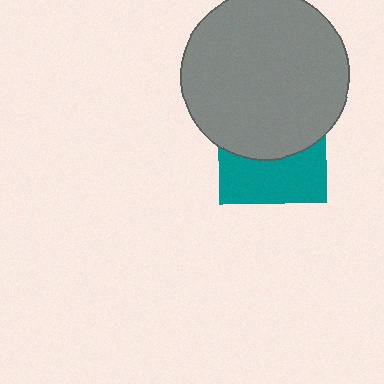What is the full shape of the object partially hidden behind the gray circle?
The partially hidden object is a teal square.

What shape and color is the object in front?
The object in front is a gray circle.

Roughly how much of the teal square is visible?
About half of it is visible (roughly 46%).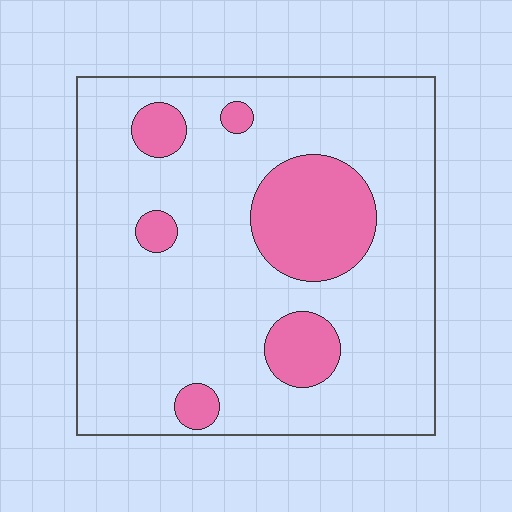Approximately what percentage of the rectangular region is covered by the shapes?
Approximately 20%.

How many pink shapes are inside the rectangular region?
6.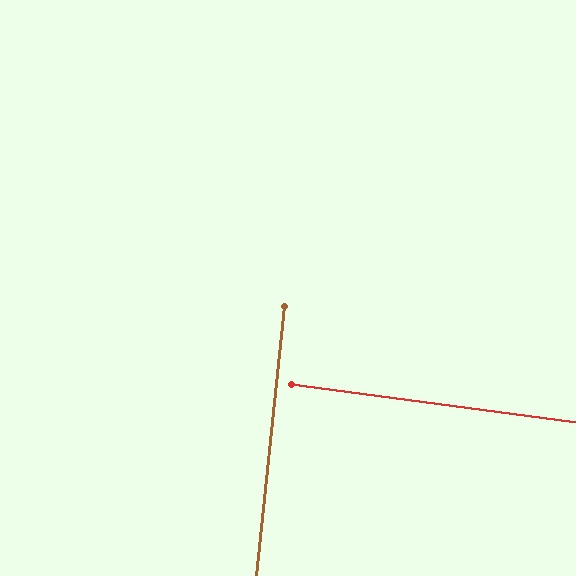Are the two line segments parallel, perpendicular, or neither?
Perpendicular — they meet at approximately 88°.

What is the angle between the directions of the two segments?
Approximately 88 degrees.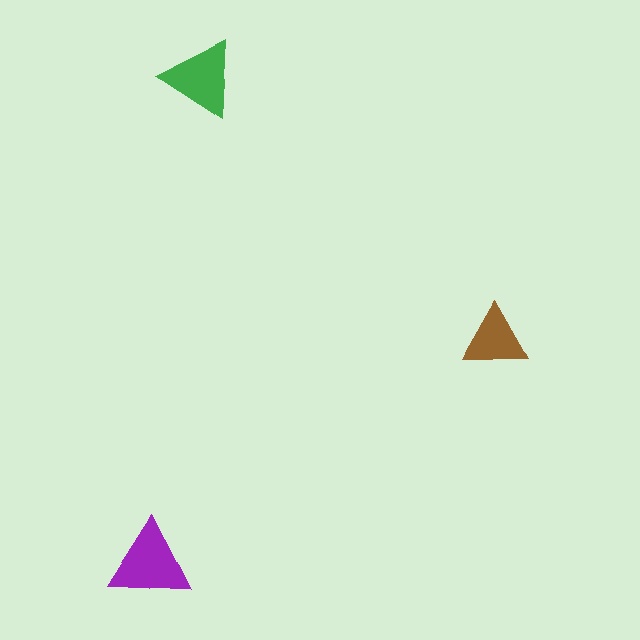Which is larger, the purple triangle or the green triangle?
The purple one.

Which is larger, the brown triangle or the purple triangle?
The purple one.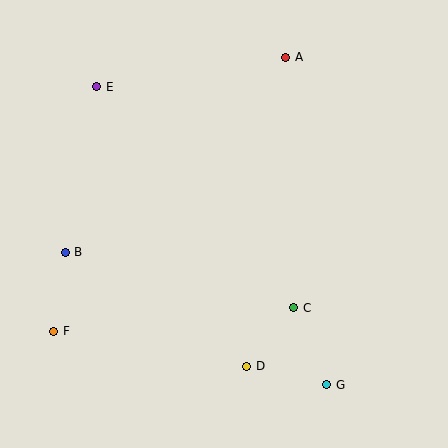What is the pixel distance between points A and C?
The distance between A and C is 251 pixels.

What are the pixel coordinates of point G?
Point G is at (327, 385).